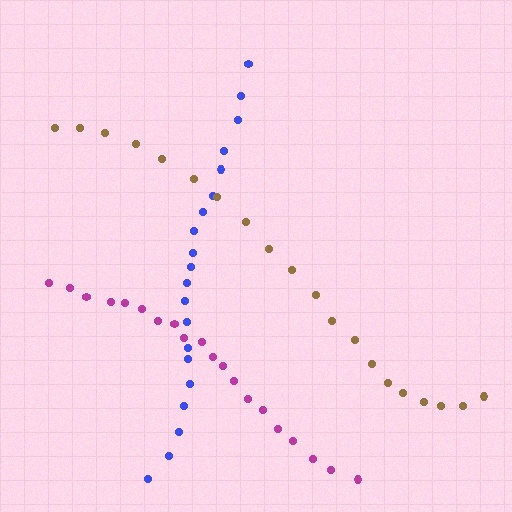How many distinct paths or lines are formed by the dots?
There are 3 distinct paths.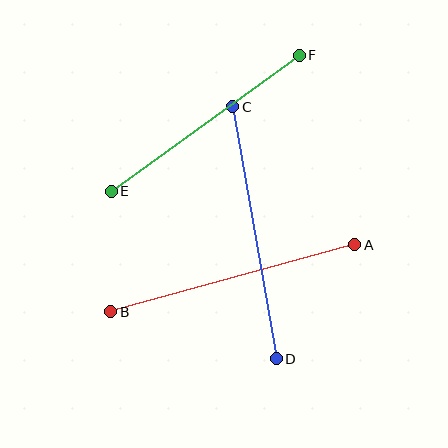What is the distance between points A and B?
The distance is approximately 253 pixels.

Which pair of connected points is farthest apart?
Points C and D are farthest apart.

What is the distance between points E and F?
The distance is approximately 232 pixels.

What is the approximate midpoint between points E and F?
The midpoint is at approximately (205, 123) pixels.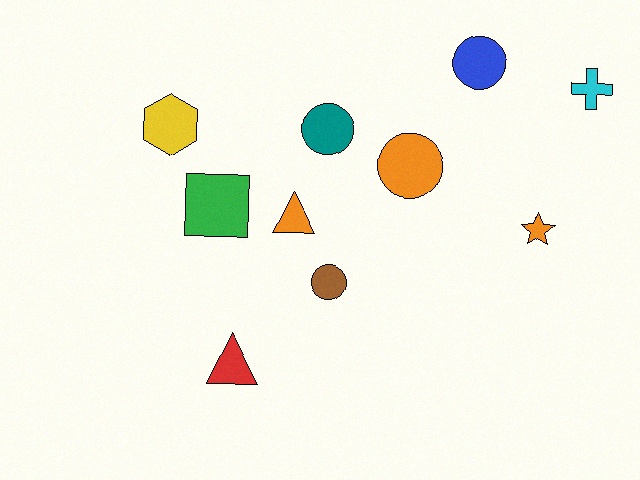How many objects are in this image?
There are 10 objects.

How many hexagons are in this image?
There is 1 hexagon.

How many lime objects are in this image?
There are no lime objects.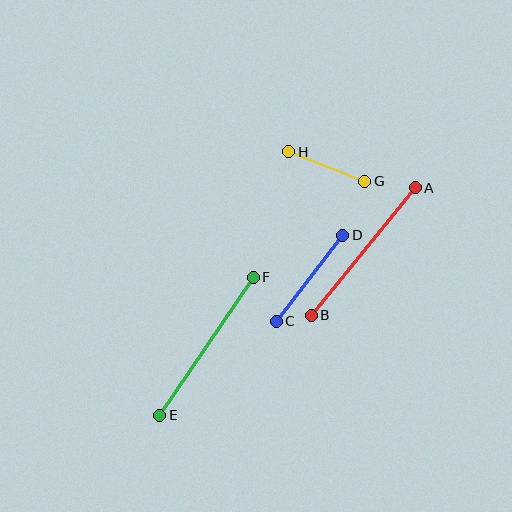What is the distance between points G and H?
The distance is approximately 82 pixels.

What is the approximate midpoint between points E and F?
The midpoint is at approximately (207, 346) pixels.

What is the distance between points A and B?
The distance is approximately 165 pixels.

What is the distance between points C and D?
The distance is approximately 109 pixels.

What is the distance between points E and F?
The distance is approximately 167 pixels.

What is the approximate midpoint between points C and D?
The midpoint is at approximately (310, 278) pixels.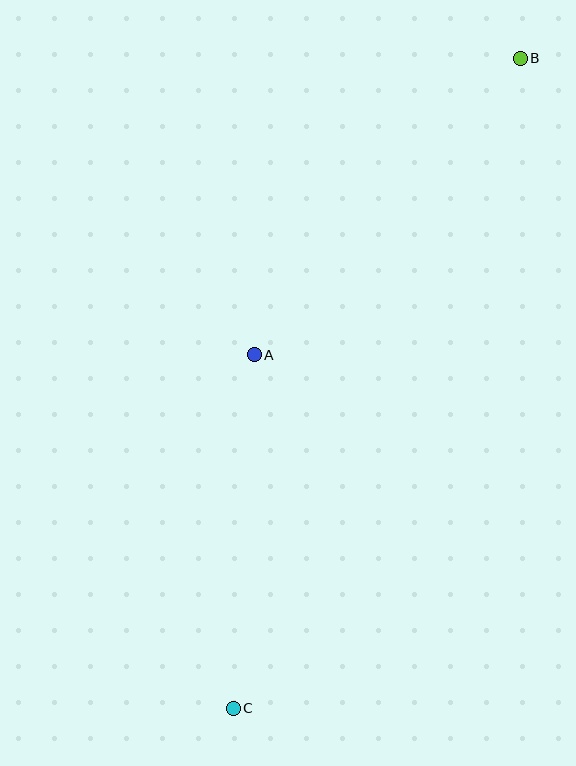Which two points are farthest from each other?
Points B and C are farthest from each other.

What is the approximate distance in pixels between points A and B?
The distance between A and B is approximately 398 pixels.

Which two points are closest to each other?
Points A and C are closest to each other.